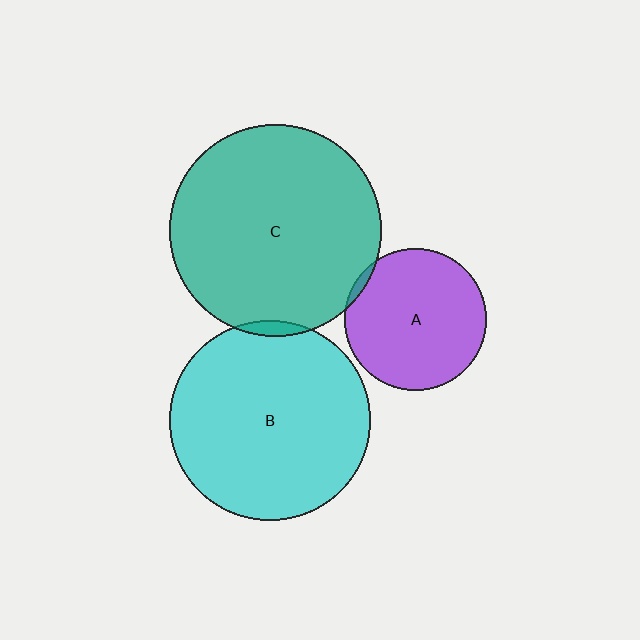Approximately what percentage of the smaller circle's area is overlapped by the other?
Approximately 5%.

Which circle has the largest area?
Circle C (teal).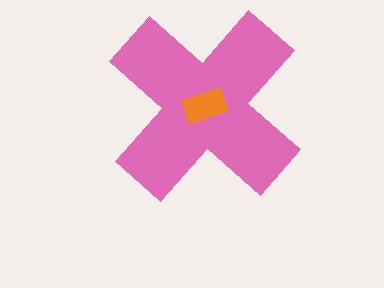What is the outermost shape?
The pink cross.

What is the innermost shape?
The orange rectangle.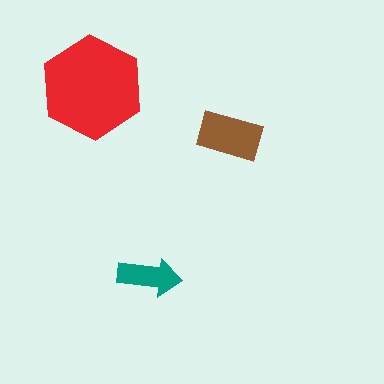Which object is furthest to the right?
The brown rectangle is rightmost.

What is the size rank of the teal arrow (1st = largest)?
3rd.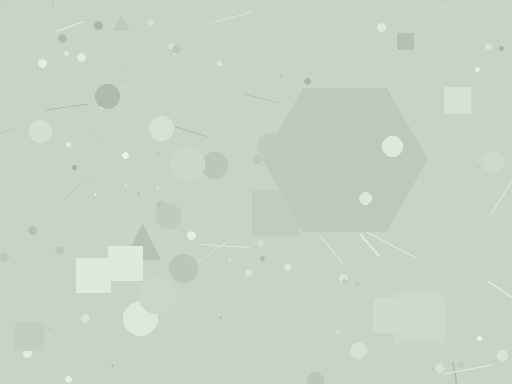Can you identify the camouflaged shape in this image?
The camouflaged shape is a hexagon.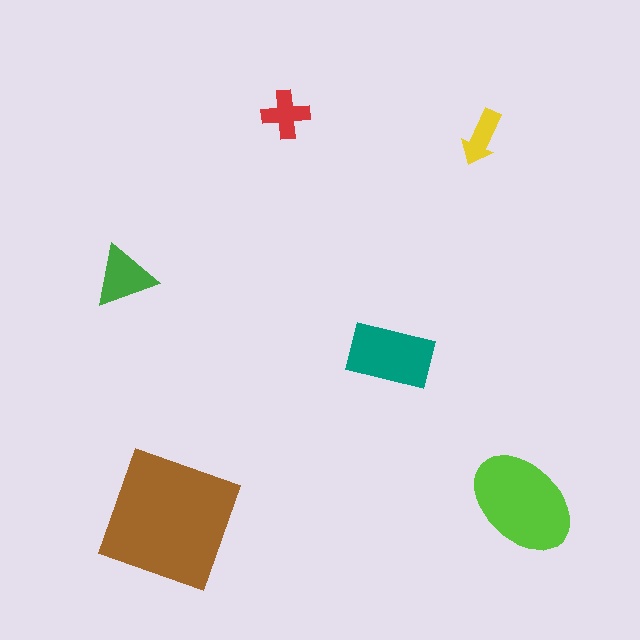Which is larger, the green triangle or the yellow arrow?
The green triangle.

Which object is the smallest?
The yellow arrow.